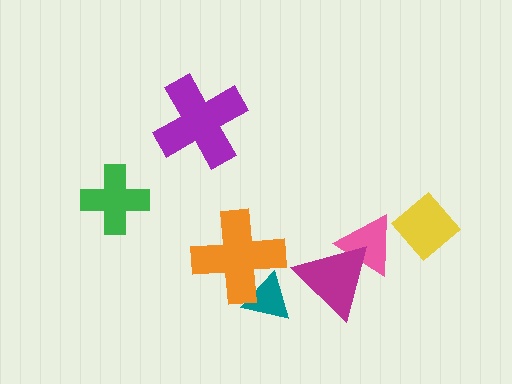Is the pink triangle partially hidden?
Yes, it is partially covered by another shape.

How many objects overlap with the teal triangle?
1 object overlaps with the teal triangle.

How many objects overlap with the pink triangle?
2 objects overlap with the pink triangle.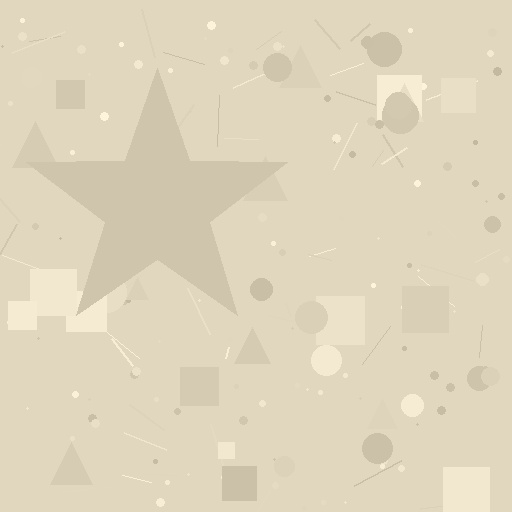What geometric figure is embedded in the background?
A star is embedded in the background.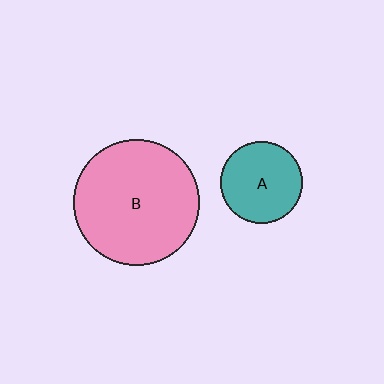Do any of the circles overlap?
No, none of the circles overlap.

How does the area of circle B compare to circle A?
Approximately 2.4 times.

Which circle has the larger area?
Circle B (pink).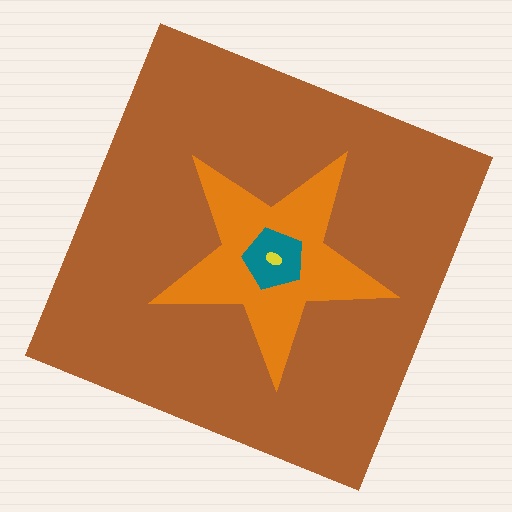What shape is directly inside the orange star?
The teal pentagon.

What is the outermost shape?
The brown square.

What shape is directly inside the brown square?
The orange star.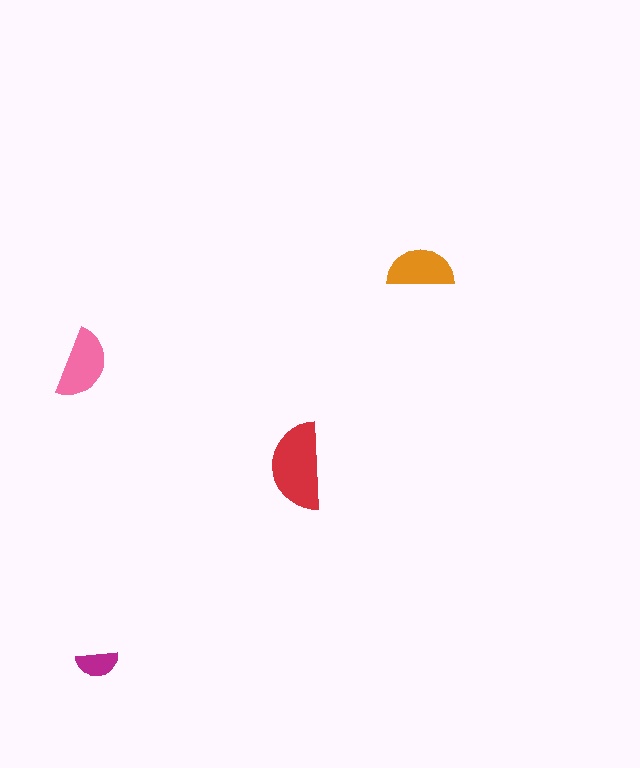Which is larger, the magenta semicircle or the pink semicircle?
The pink one.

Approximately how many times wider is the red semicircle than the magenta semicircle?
About 2 times wider.